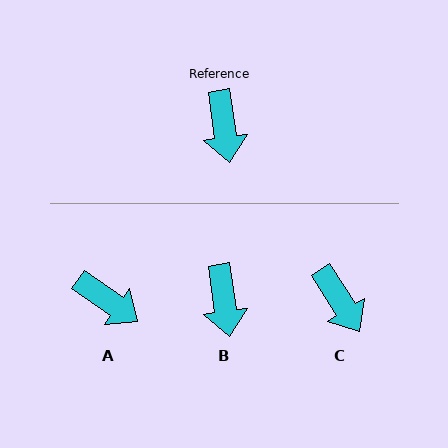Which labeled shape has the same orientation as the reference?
B.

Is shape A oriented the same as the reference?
No, it is off by about 47 degrees.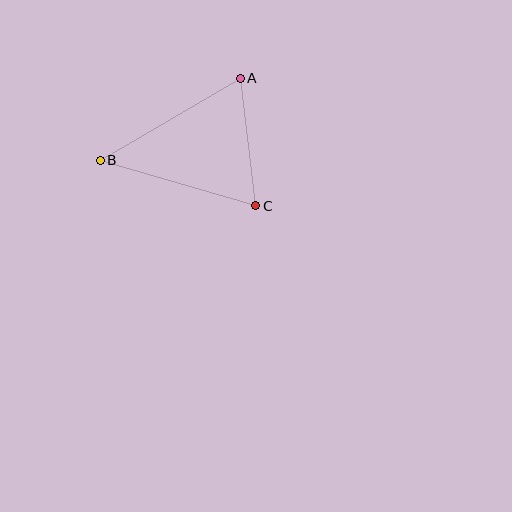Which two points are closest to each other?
Points A and C are closest to each other.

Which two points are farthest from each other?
Points A and B are farthest from each other.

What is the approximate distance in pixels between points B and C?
The distance between B and C is approximately 162 pixels.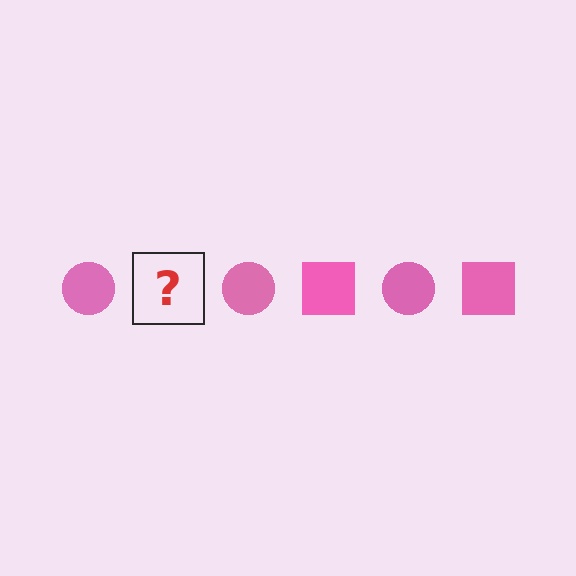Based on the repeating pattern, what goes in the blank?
The blank should be a pink square.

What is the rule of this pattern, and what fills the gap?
The rule is that the pattern cycles through circle, square shapes in pink. The gap should be filled with a pink square.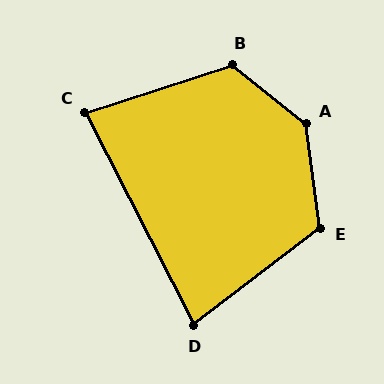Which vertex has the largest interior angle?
A, at approximately 136 degrees.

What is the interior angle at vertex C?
Approximately 81 degrees (acute).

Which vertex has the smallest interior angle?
D, at approximately 80 degrees.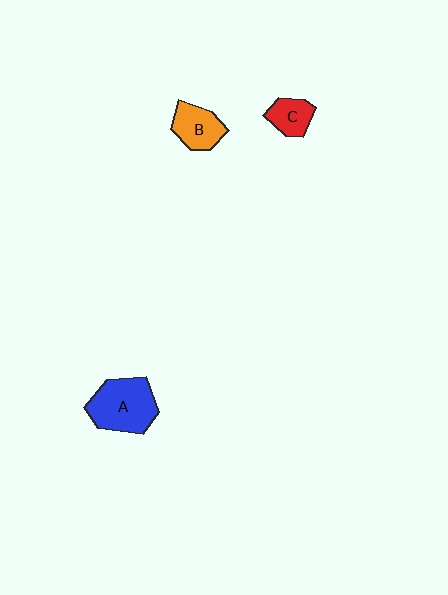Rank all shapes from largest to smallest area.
From largest to smallest: A (blue), B (orange), C (red).